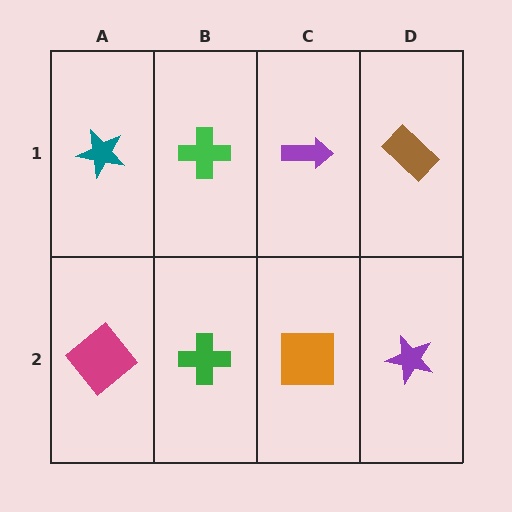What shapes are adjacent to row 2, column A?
A teal star (row 1, column A), a green cross (row 2, column B).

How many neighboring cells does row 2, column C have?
3.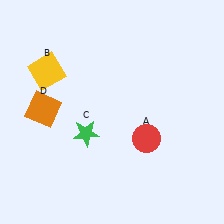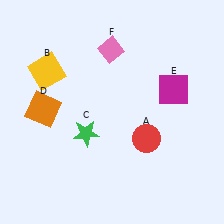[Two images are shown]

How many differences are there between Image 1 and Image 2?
There are 2 differences between the two images.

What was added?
A magenta square (E), a pink diamond (F) were added in Image 2.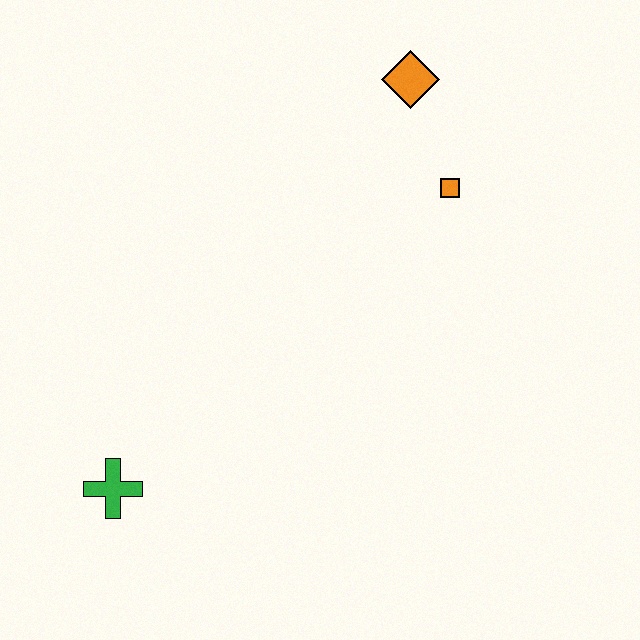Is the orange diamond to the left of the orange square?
Yes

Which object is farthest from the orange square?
The green cross is farthest from the orange square.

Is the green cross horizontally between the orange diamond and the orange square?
No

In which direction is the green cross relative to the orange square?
The green cross is to the left of the orange square.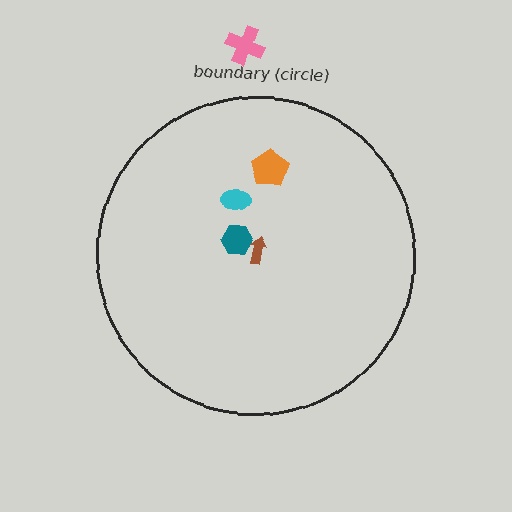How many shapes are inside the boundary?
4 inside, 1 outside.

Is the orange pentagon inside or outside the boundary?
Inside.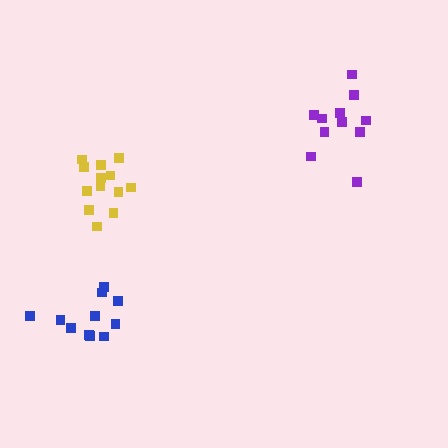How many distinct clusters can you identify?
There are 3 distinct clusters.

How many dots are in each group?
Group 1: 13 dots, Group 2: 11 dots, Group 3: 11 dots (35 total).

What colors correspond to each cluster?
The clusters are colored: yellow, blue, purple.